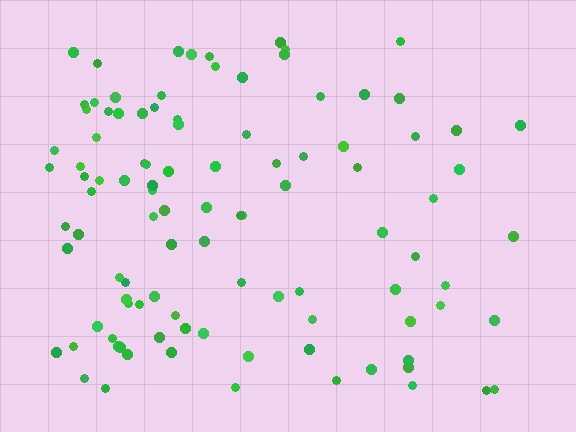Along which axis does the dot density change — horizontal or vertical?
Horizontal.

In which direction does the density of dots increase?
From right to left, with the left side densest.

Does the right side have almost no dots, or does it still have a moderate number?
Still a moderate number, just noticeably fewer than the left.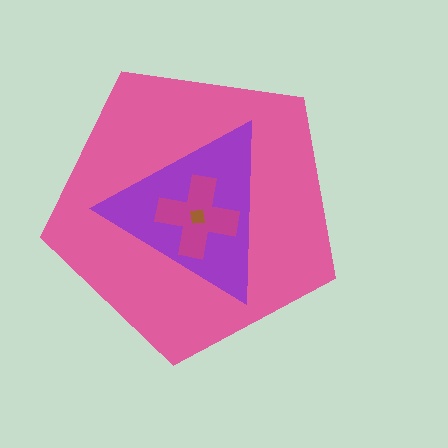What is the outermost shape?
The pink pentagon.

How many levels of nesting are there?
4.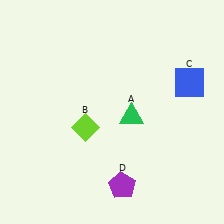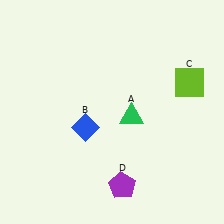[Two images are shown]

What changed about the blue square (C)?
In Image 1, C is blue. In Image 2, it changed to lime.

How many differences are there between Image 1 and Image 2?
There are 2 differences between the two images.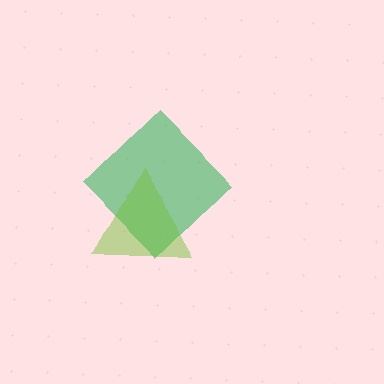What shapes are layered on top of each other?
The layered shapes are: a green diamond, a lime triangle.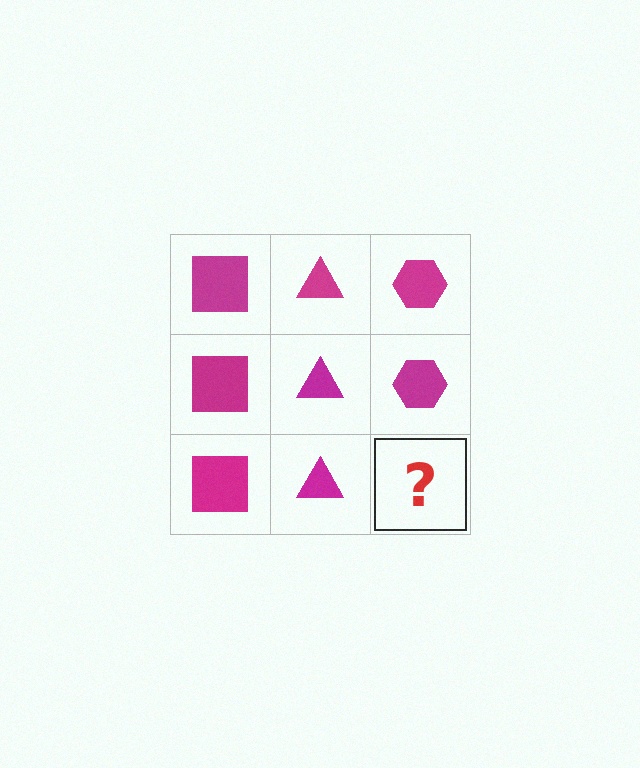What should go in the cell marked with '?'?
The missing cell should contain a magenta hexagon.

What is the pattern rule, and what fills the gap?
The rule is that each column has a consistent shape. The gap should be filled with a magenta hexagon.